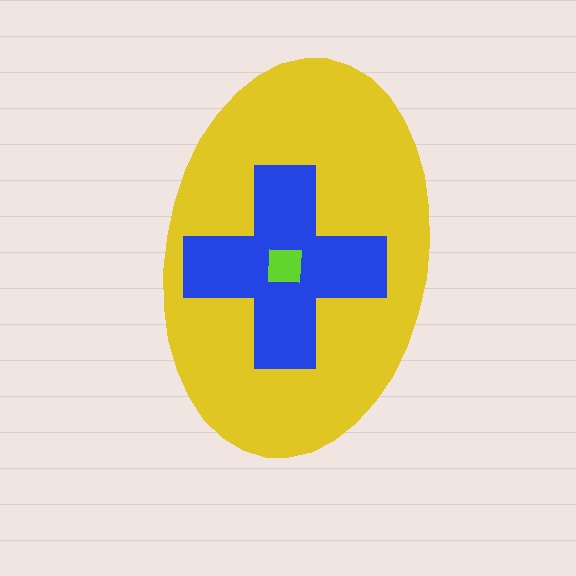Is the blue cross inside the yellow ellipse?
Yes.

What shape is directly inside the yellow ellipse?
The blue cross.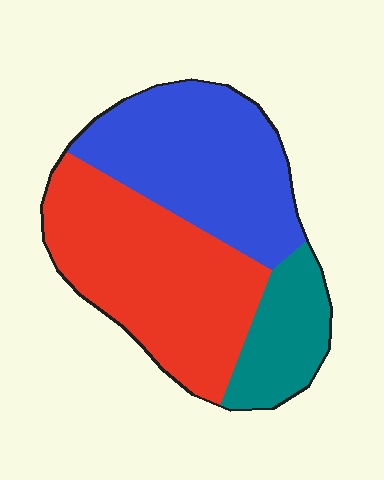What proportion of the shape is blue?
Blue takes up between a quarter and a half of the shape.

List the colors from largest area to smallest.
From largest to smallest: red, blue, teal.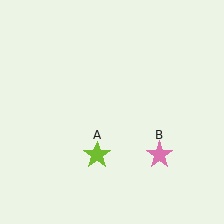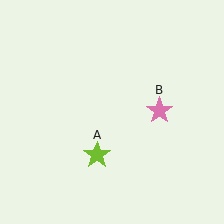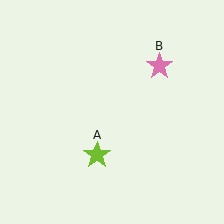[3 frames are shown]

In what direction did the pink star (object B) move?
The pink star (object B) moved up.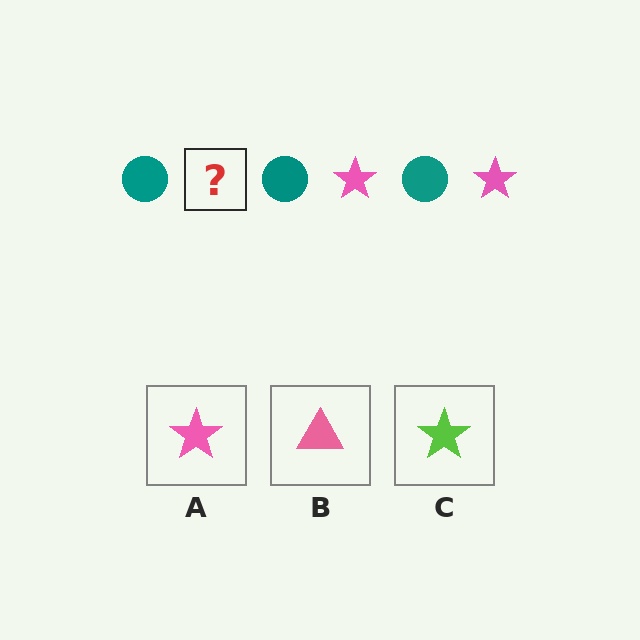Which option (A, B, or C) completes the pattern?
A.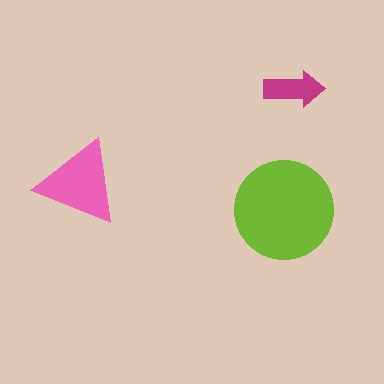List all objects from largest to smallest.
The lime circle, the pink triangle, the magenta arrow.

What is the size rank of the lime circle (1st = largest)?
1st.